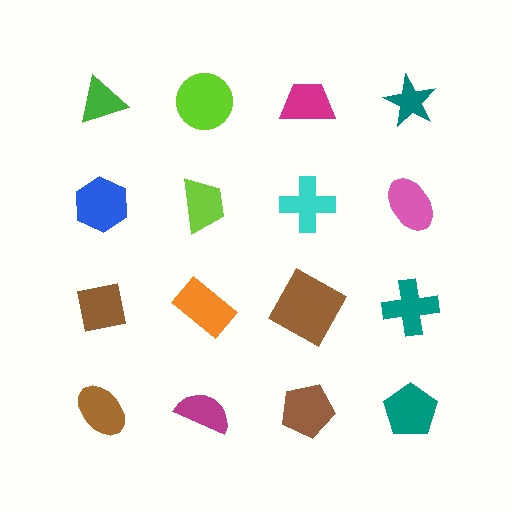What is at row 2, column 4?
A pink ellipse.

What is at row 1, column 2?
A lime circle.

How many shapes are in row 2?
4 shapes.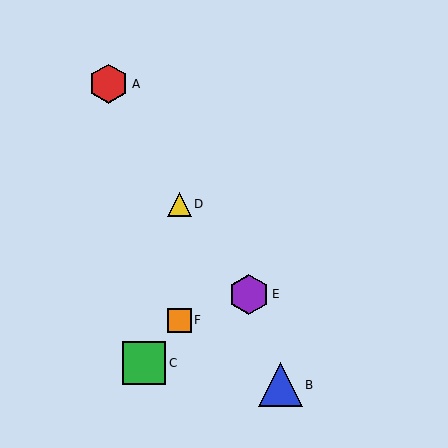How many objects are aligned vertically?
2 objects (D, F) are aligned vertically.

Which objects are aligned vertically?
Objects D, F are aligned vertically.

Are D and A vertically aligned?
No, D is at x≈179 and A is at x≈109.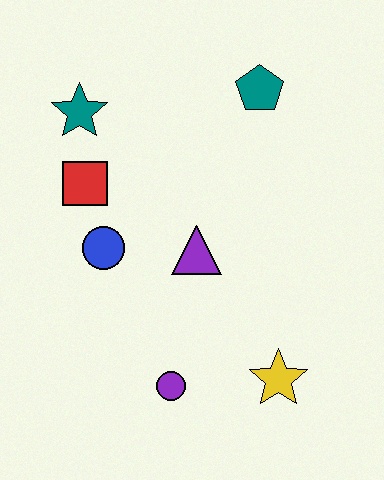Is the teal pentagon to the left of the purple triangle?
No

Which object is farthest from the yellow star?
The teal star is farthest from the yellow star.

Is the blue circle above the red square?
No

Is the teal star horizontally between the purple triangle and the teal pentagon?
No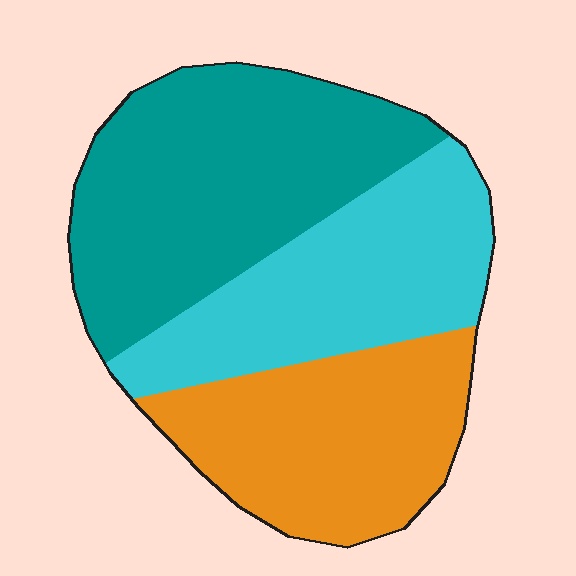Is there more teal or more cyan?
Teal.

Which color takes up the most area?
Teal, at roughly 40%.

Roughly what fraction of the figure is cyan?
Cyan covers roughly 30% of the figure.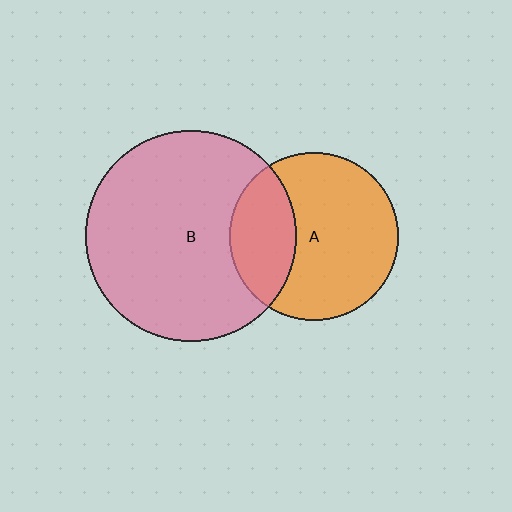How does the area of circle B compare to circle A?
Approximately 1.6 times.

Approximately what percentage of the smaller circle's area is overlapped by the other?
Approximately 30%.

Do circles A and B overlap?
Yes.